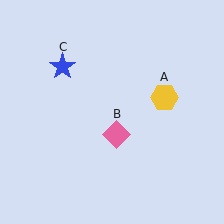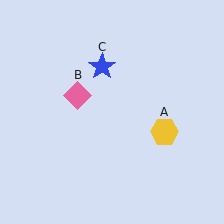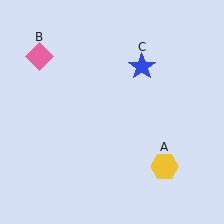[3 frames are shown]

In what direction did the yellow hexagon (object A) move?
The yellow hexagon (object A) moved down.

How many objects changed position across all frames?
3 objects changed position: yellow hexagon (object A), pink diamond (object B), blue star (object C).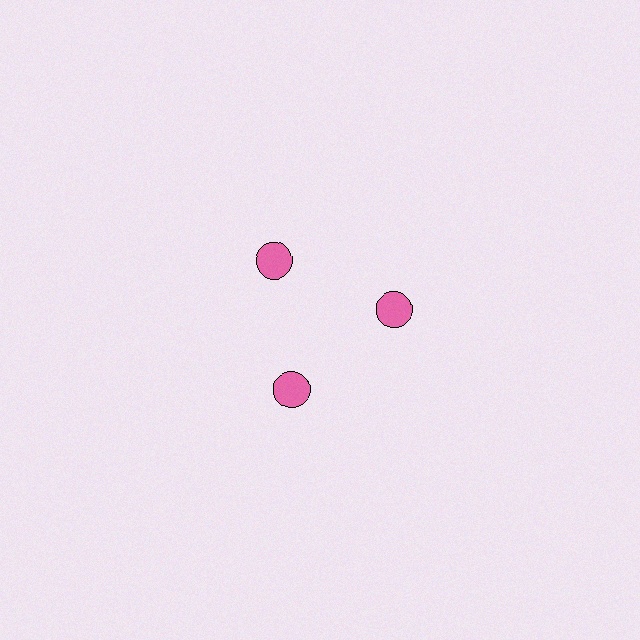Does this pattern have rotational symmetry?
Yes, this pattern has 3-fold rotational symmetry. It looks the same after rotating 120 degrees around the center.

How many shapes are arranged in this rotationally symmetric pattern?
There are 3 shapes, arranged in 3 groups of 1.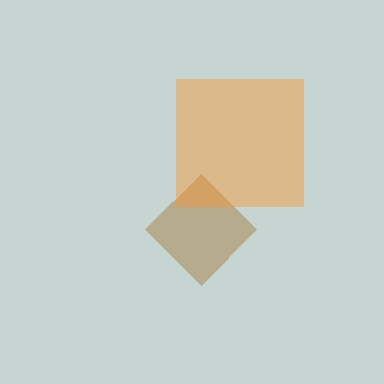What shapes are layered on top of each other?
The layered shapes are: a brown diamond, an orange square.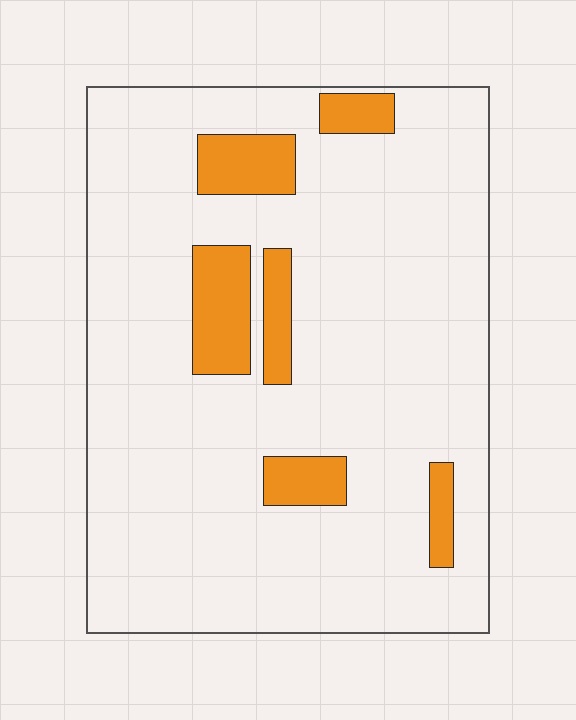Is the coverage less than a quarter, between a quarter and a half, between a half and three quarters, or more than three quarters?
Less than a quarter.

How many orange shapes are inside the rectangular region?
6.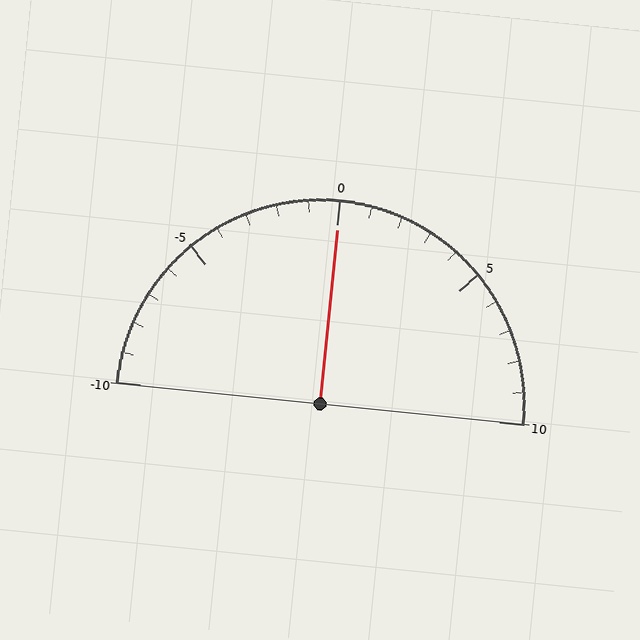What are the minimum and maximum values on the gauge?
The gauge ranges from -10 to 10.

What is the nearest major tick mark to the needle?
The nearest major tick mark is 0.